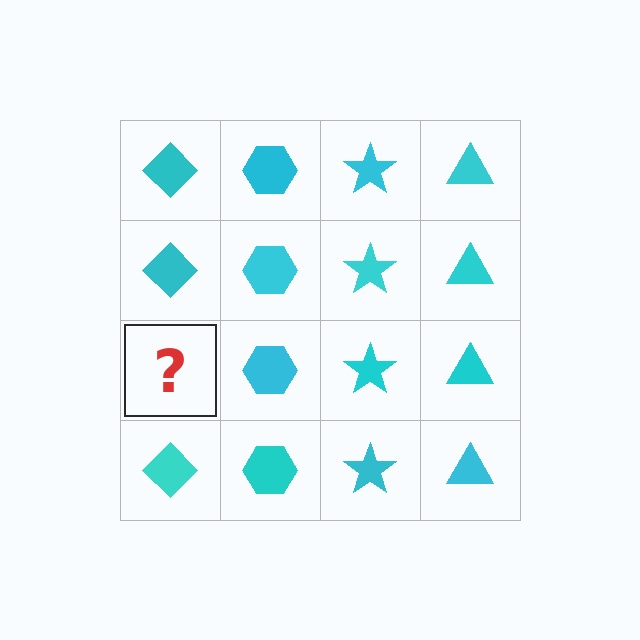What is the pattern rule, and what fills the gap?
The rule is that each column has a consistent shape. The gap should be filled with a cyan diamond.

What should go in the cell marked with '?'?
The missing cell should contain a cyan diamond.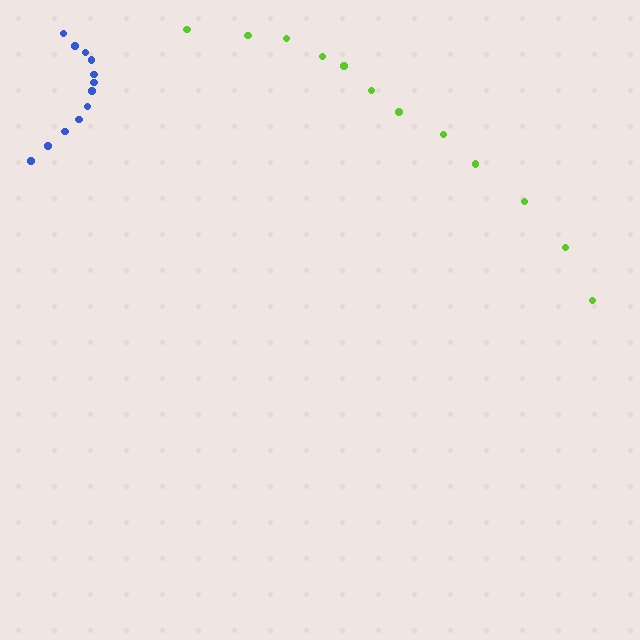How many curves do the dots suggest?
There are 2 distinct paths.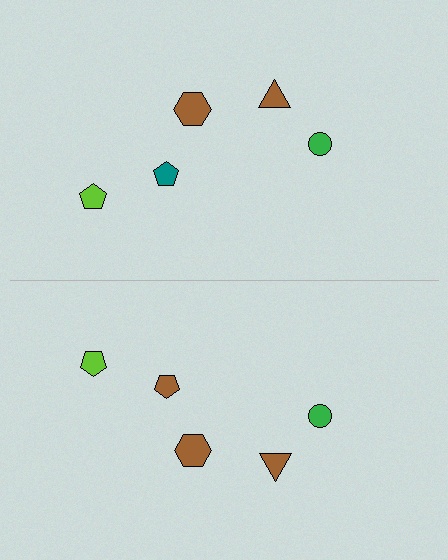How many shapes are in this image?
There are 10 shapes in this image.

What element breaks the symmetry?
The brown pentagon on the bottom side breaks the symmetry — its mirror counterpart is teal.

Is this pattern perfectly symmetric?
No, the pattern is not perfectly symmetric. The brown pentagon on the bottom side breaks the symmetry — its mirror counterpart is teal.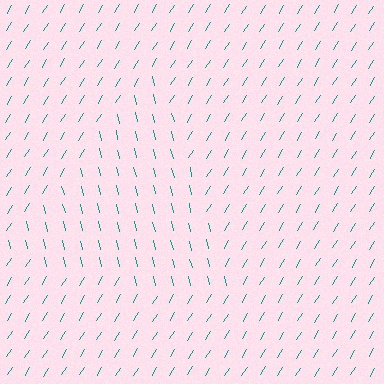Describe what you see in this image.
The image is filled with small teal line segments. A triangle region in the image has lines oriented differently from the surrounding lines, creating a visible texture boundary.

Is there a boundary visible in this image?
Yes, there is a texture boundary formed by a change in line orientation.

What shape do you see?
I see a triangle.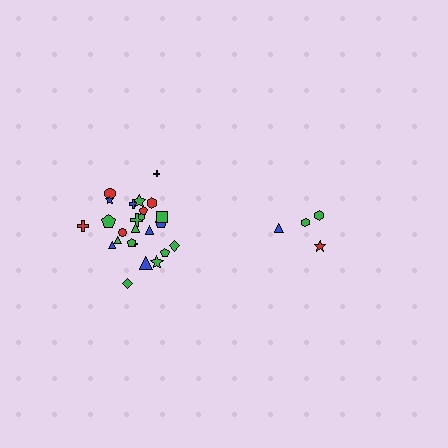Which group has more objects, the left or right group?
The left group.